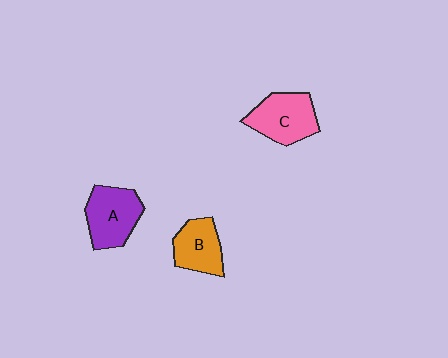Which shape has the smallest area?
Shape B (orange).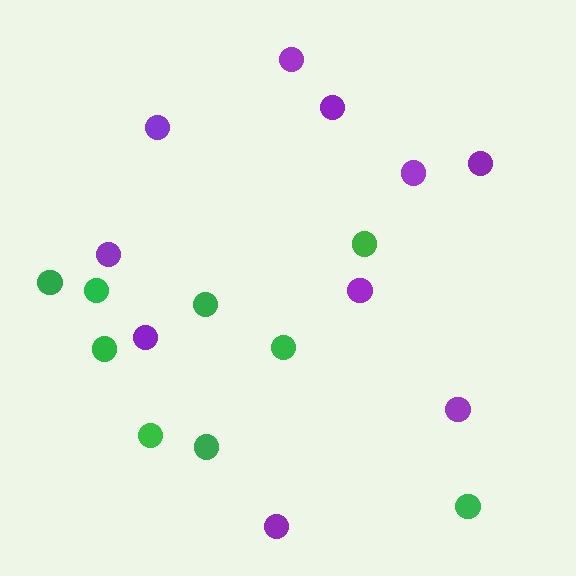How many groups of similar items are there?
There are 2 groups: one group of green circles (9) and one group of purple circles (10).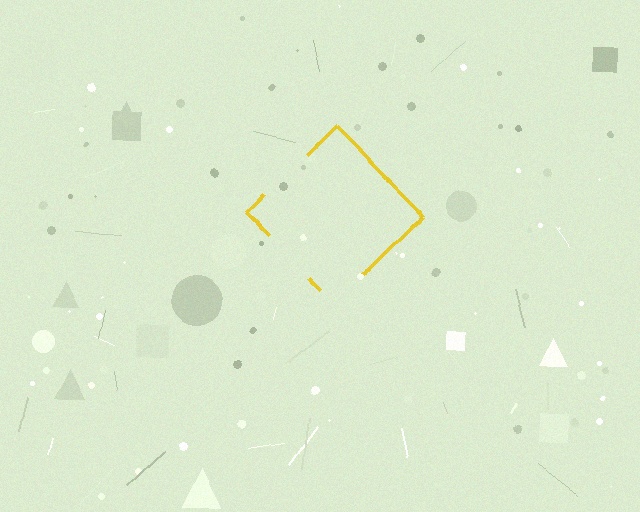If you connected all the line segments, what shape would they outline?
They would outline a diamond.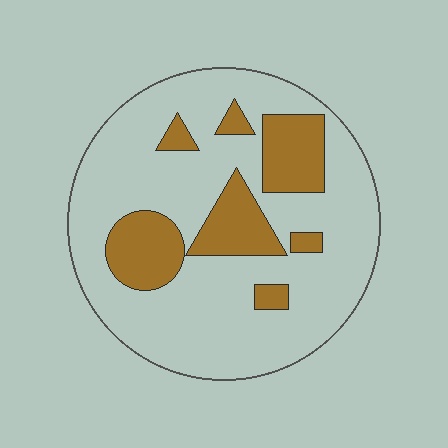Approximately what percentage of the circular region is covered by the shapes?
Approximately 25%.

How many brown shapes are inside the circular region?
7.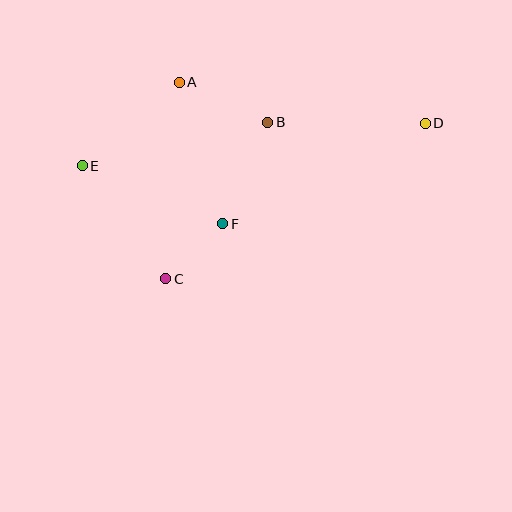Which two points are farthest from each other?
Points D and E are farthest from each other.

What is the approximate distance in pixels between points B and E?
The distance between B and E is approximately 190 pixels.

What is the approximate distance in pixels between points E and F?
The distance between E and F is approximately 152 pixels.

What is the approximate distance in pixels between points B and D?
The distance between B and D is approximately 158 pixels.